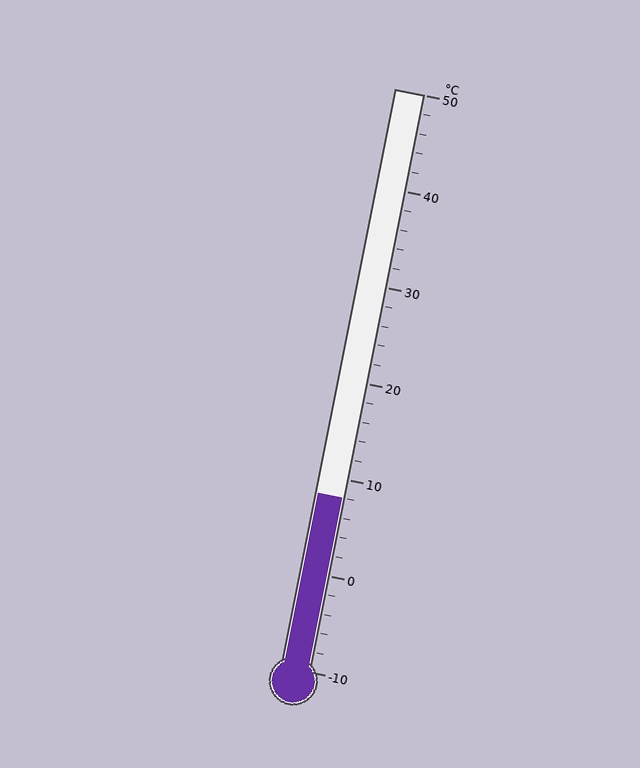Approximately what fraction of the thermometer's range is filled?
The thermometer is filled to approximately 30% of its range.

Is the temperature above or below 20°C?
The temperature is below 20°C.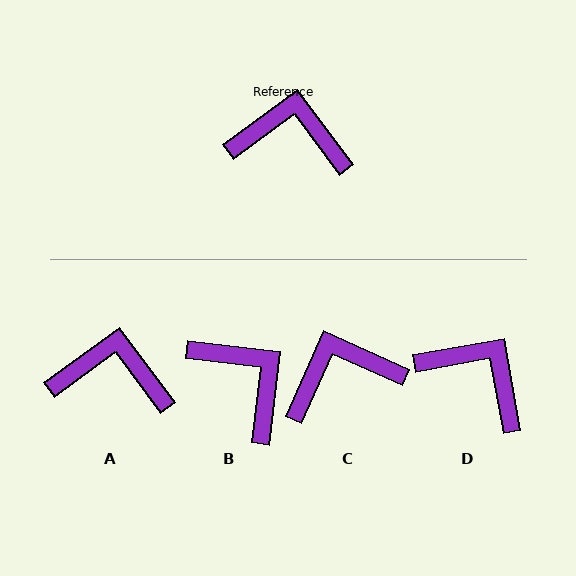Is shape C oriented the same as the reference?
No, it is off by about 29 degrees.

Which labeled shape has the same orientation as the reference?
A.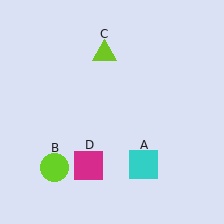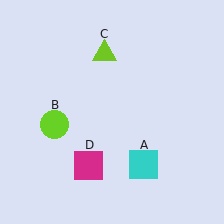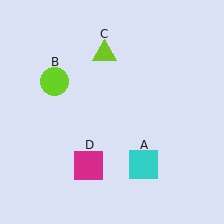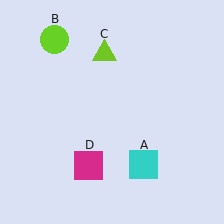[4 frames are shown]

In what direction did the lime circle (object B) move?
The lime circle (object B) moved up.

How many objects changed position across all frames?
1 object changed position: lime circle (object B).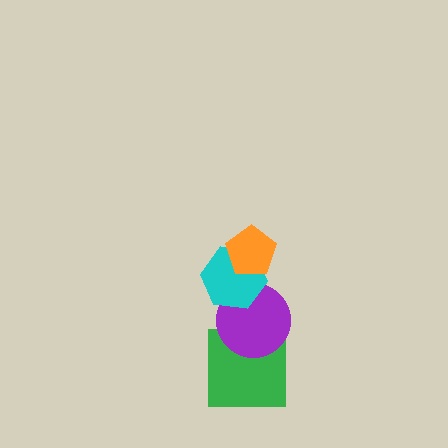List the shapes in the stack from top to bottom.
From top to bottom: the orange pentagon, the cyan hexagon, the purple circle, the green square.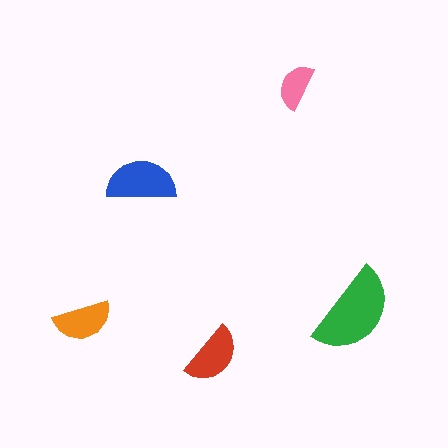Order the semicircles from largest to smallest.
the green one, the blue one, the red one, the orange one, the pink one.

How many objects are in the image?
There are 5 objects in the image.